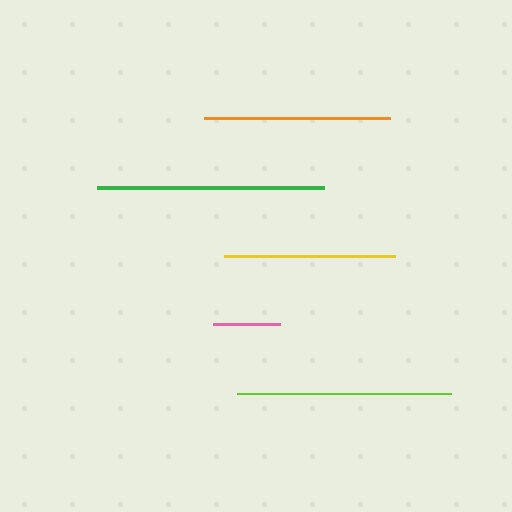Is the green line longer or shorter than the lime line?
The green line is longer than the lime line.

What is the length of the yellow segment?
The yellow segment is approximately 171 pixels long.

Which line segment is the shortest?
The pink line is the shortest at approximately 66 pixels.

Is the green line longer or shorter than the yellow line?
The green line is longer than the yellow line.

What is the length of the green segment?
The green segment is approximately 228 pixels long.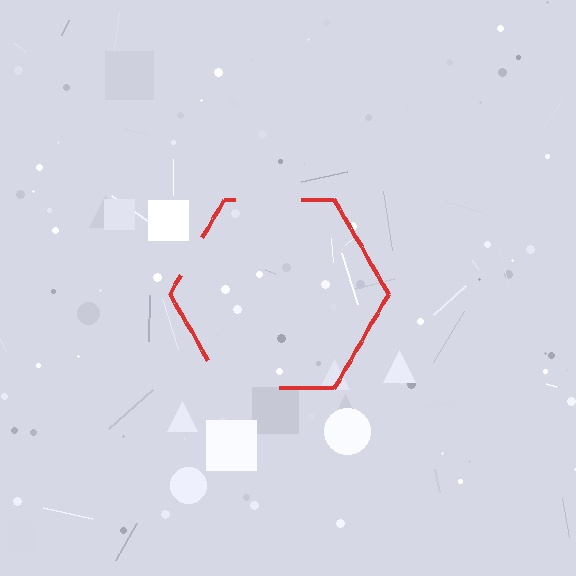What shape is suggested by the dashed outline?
The dashed outline suggests a hexagon.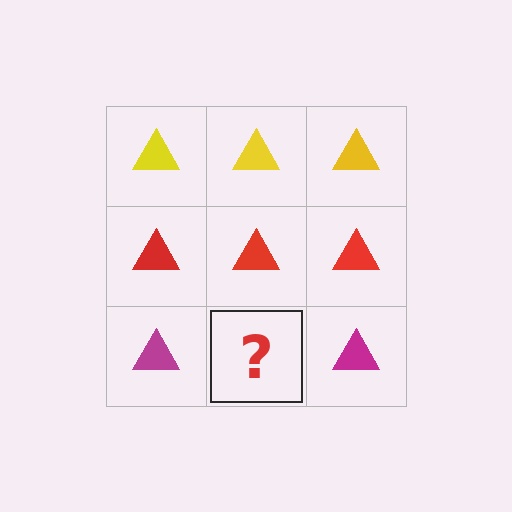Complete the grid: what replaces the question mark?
The question mark should be replaced with a magenta triangle.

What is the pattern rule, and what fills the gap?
The rule is that each row has a consistent color. The gap should be filled with a magenta triangle.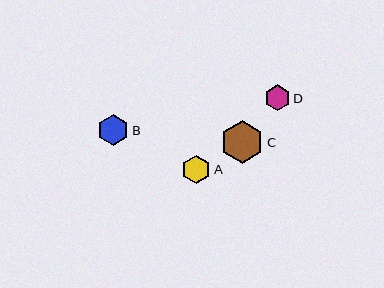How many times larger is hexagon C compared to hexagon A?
Hexagon C is approximately 1.5 times the size of hexagon A.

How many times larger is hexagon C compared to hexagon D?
Hexagon C is approximately 1.7 times the size of hexagon D.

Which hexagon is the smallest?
Hexagon D is the smallest with a size of approximately 26 pixels.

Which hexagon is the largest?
Hexagon C is the largest with a size of approximately 43 pixels.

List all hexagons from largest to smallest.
From largest to smallest: C, B, A, D.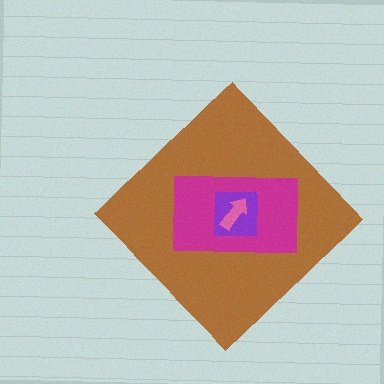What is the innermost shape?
The pink arrow.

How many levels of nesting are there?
4.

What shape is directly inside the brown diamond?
The magenta rectangle.